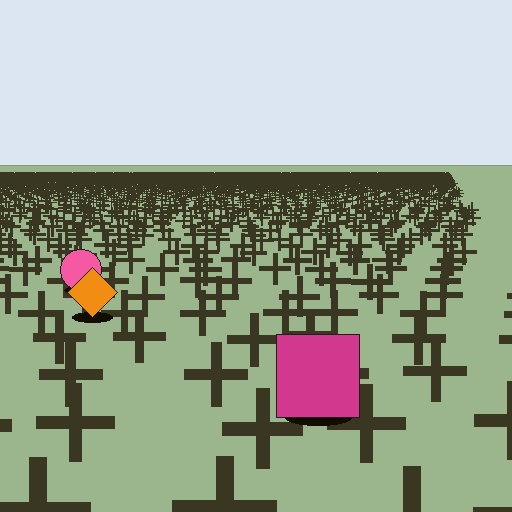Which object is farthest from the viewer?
The pink circle is farthest from the viewer. It appears smaller and the ground texture around it is denser.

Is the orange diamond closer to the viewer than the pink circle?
Yes. The orange diamond is closer — you can tell from the texture gradient: the ground texture is coarser near it.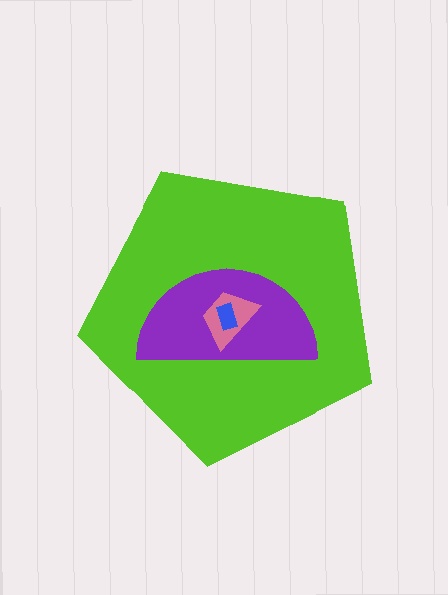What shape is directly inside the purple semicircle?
The pink trapezoid.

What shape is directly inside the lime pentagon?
The purple semicircle.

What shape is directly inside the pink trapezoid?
The blue rectangle.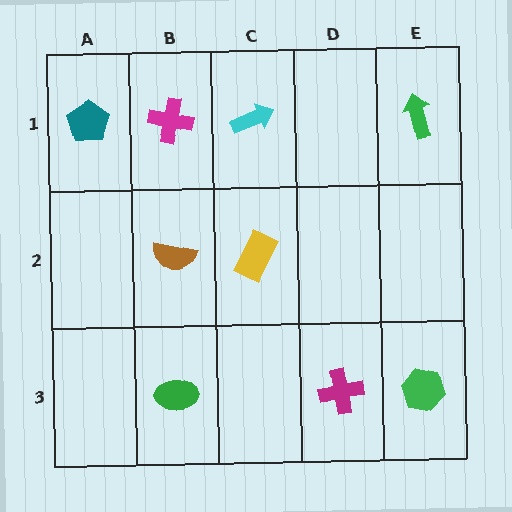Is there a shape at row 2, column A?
No, that cell is empty.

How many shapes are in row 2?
2 shapes.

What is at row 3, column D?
A magenta cross.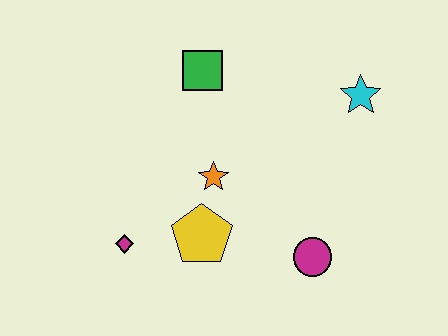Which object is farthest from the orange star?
The cyan star is farthest from the orange star.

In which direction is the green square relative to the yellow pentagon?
The green square is above the yellow pentagon.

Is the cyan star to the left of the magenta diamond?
No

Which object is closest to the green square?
The orange star is closest to the green square.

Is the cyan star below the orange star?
No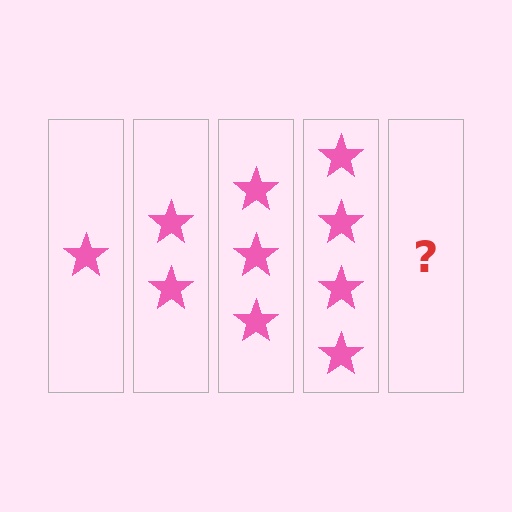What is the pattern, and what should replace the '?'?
The pattern is that each step adds one more star. The '?' should be 5 stars.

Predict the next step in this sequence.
The next step is 5 stars.